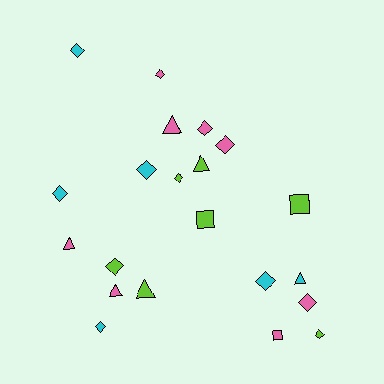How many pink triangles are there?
There are 3 pink triangles.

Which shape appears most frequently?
Diamond, with 12 objects.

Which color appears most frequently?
Pink, with 8 objects.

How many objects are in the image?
There are 21 objects.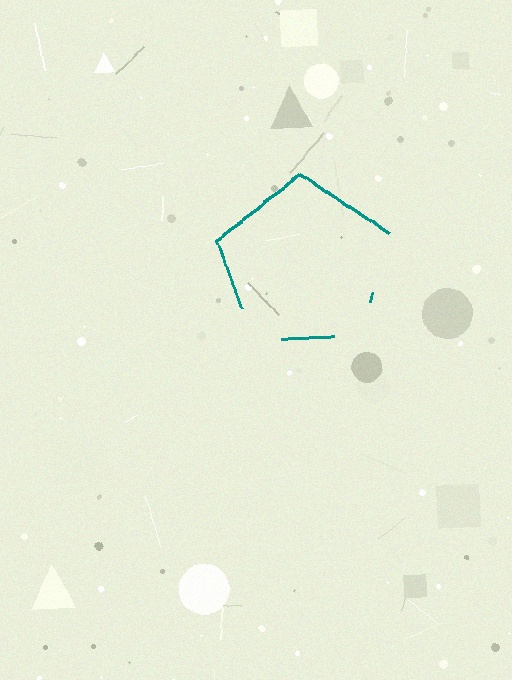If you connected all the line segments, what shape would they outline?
They would outline a pentagon.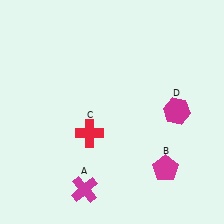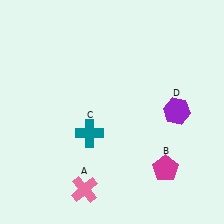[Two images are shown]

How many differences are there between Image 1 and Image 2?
There are 3 differences between the two images.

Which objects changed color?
A changed from magenta to pink. C changed from red to teal. D changed from magenta to purple.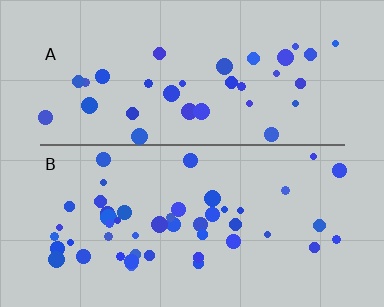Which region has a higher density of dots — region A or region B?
B (the bottom).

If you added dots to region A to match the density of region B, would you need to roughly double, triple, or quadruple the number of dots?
Approximately double.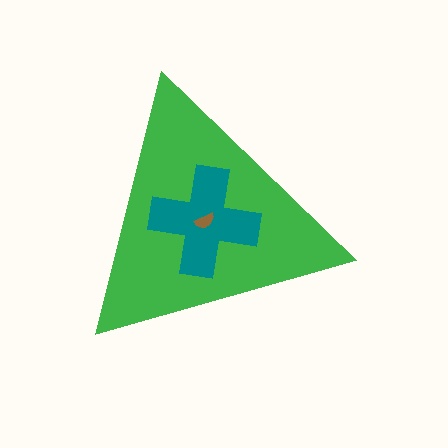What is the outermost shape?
The green triangle.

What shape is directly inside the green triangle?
The teal cross.